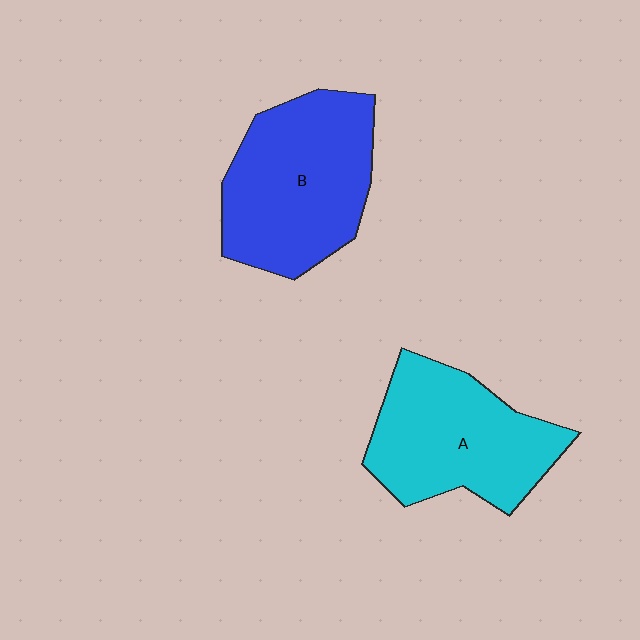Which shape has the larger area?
Shape B (blue).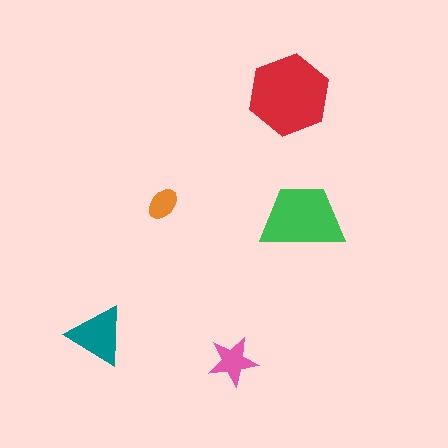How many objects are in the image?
There are 5 objects in the image.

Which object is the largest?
The red hexagon.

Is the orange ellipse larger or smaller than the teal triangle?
Smaller.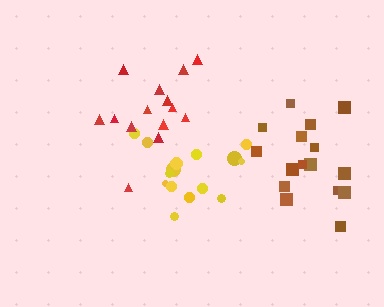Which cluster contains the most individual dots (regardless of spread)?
Yellow (16).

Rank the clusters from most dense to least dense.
yellow, red, brown.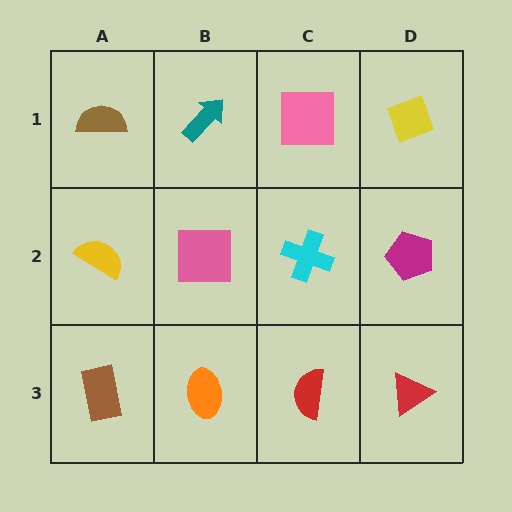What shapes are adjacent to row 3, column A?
A yellow semicircle (row 2, column A), an orange ellipse (row 3, column B).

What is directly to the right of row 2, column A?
A pink square.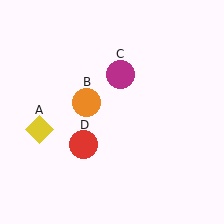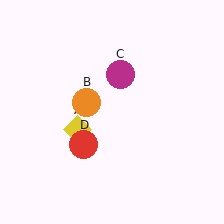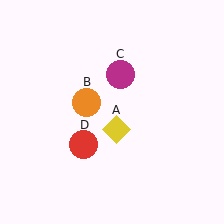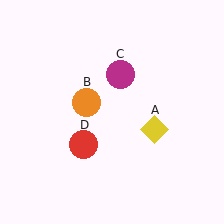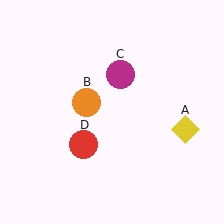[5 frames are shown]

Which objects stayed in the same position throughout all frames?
Orange circle (object B) and magenta circle (object C) and red circle (object D) remained stationary.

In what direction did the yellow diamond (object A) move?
The yellow diamond (object A) moved right.